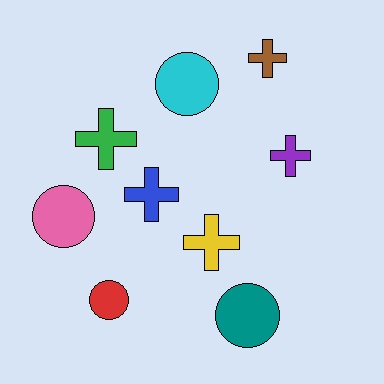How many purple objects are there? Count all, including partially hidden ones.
There is 1 purple object.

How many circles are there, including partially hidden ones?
There are 4 circles.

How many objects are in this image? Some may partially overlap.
There are 9 objects.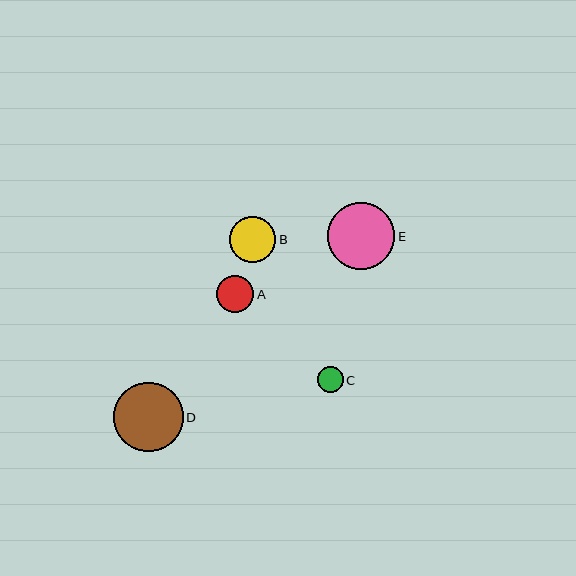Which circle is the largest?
Circle D is the largest with a size of approximately 69 pixels.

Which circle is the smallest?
Circle C is the smallest with a size of approximately 26 pixels.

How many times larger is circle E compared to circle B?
Circle E is approximately 1.4 times the size of circle B.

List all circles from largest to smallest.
From largest to smallest: D, E, B, A, C.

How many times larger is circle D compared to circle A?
Circle D is approximately 1.8 times the size of circle A.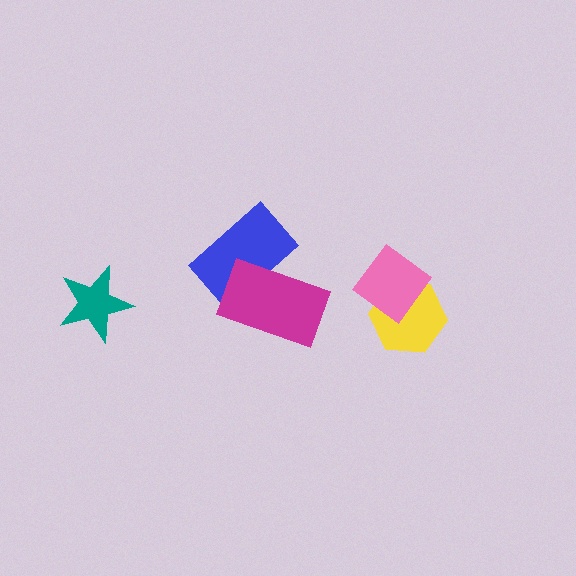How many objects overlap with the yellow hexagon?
1 object overlaps with the yellow hexagon.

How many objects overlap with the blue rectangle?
1 object overlaps with the blue rectangle.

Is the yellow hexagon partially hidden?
Yes, it is partially covered by another shape.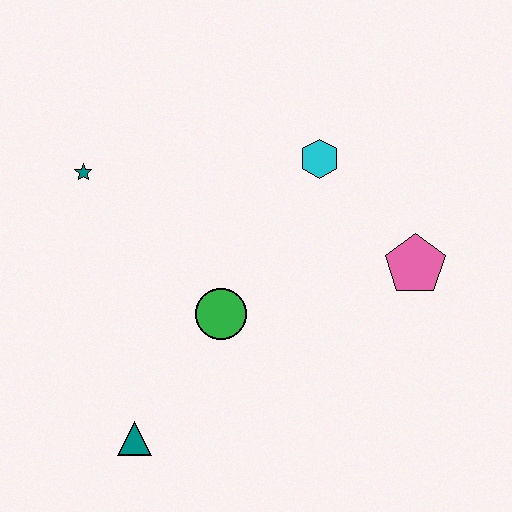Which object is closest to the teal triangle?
The green circle is closest to the teal triangle.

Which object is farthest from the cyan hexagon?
The teal triangle is farthest from the cyan hexagon.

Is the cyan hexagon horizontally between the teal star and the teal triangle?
No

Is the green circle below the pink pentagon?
Yes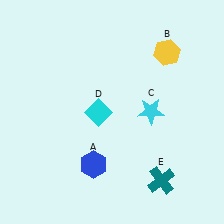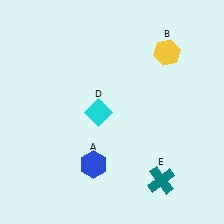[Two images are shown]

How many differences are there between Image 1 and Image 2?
There is 1 difference between the two images.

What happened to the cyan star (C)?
The cyan star (C) was removed in Image 2. It was in the top-right area of Image 1.